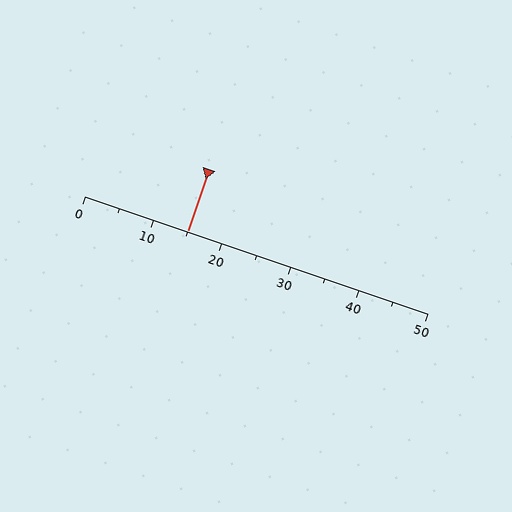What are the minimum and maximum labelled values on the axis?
The axis runs from 0 to 50.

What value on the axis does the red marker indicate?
The marker indicates approximately 15.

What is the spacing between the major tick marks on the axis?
The major ticks are spaced 10 apart.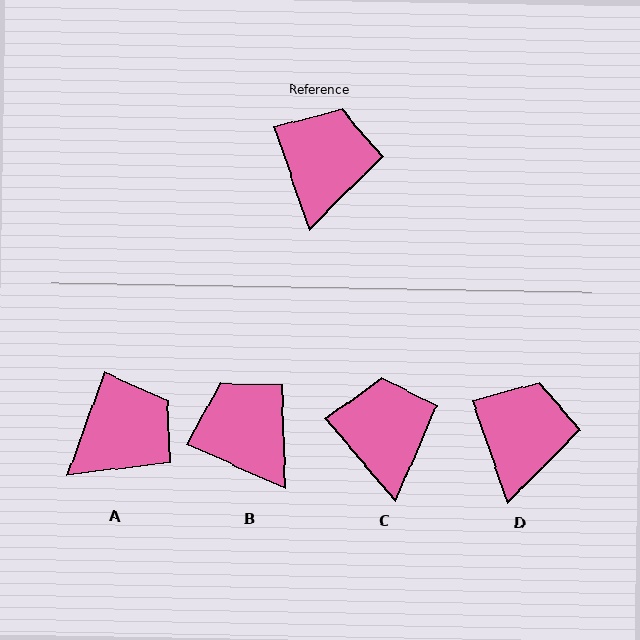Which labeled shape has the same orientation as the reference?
D.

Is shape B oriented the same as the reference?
No, it is off by about 47 degrees.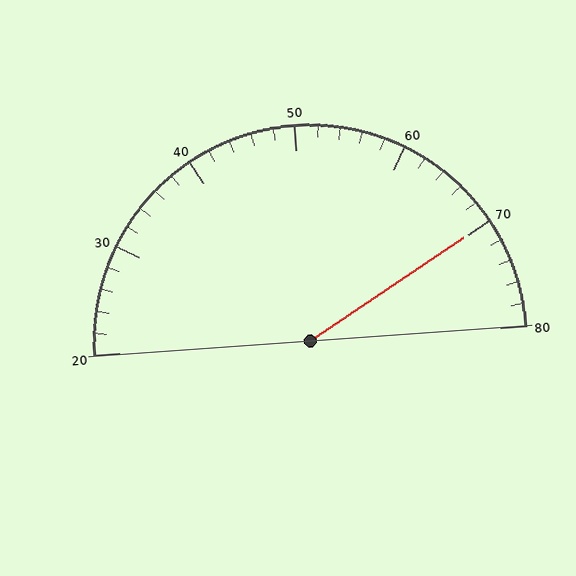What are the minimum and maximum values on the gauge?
The gauge ranges from 20 to 80.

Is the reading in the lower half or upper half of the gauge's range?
The reading is in the upper half of the range (20 to 80).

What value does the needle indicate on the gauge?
The needle indicates approximately 70.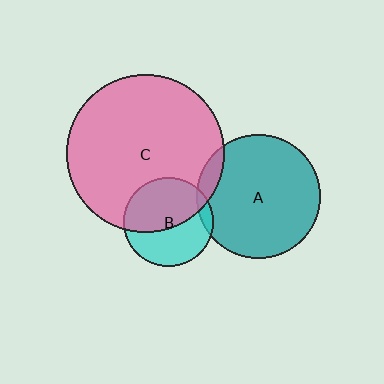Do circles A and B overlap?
Yes.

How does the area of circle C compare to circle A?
Approximately 1.6 times.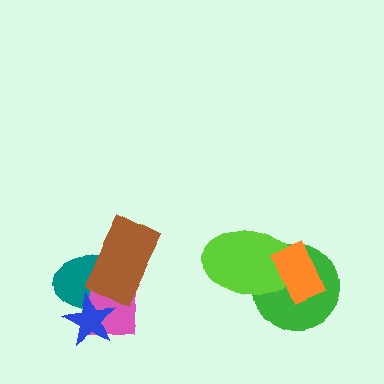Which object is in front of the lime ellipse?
The orange rectangle is in front of the lime ellipse.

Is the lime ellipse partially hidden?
Yes, it is partially covered by another shape.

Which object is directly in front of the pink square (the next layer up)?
The brown rectangle is directly in front of the pink square.